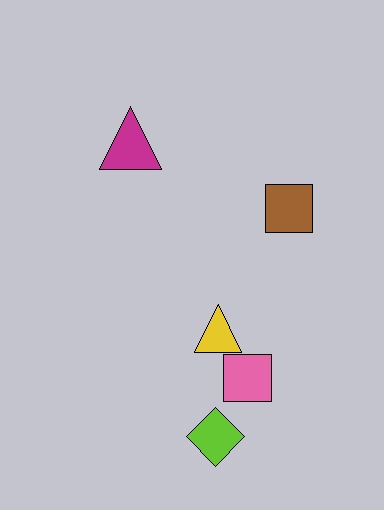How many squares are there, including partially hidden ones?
There are 2 squares.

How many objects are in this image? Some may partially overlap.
There are 5 objects.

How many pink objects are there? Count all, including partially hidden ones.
There is 1 pink object.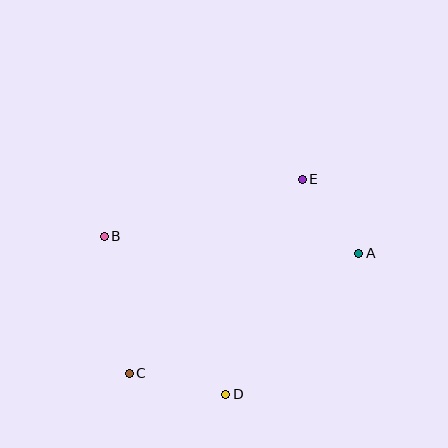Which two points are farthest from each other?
Points C and E are farthest from each other.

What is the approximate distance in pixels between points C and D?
The distance between C and D is approximately 99 pixels.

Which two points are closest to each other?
Points A and E are closest to each other.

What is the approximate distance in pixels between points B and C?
The distance between B and C is approximately 139 pixels.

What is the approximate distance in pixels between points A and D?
The distance between A and D is approximately 194 pixels.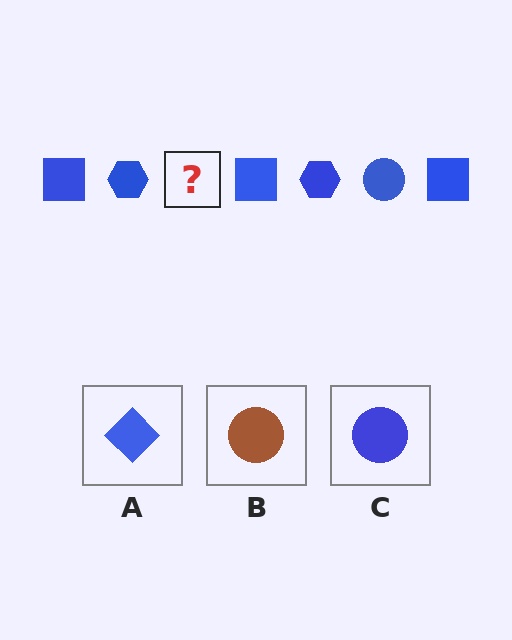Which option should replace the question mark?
Option C.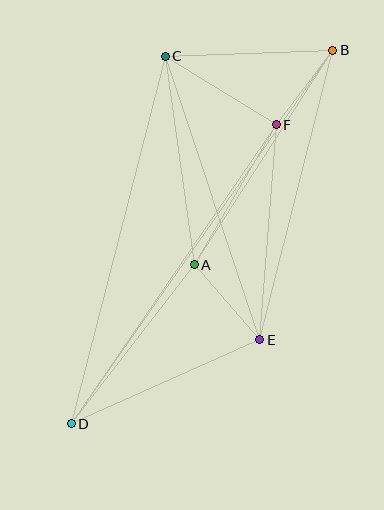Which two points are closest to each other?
Points B and F are closest to each other.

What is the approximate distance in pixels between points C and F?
The distance between C and F is approximately 130 pixels.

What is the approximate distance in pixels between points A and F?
The distance between A and F is approximately 162 pixels.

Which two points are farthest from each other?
Points B and D are farthest from each other.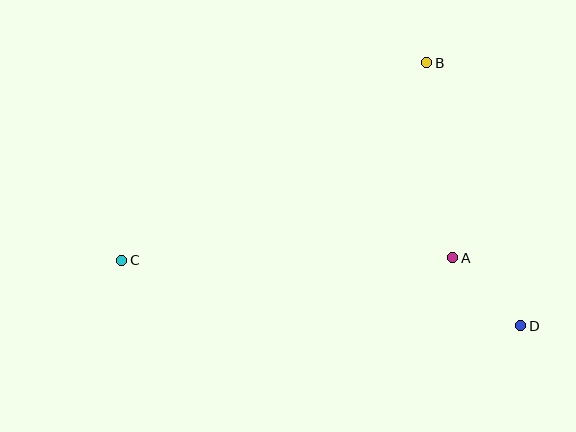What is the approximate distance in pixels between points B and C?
The distance between B and C is approximately 363 pixels.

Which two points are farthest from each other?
Points C and D are farthest from each other.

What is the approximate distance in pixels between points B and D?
The distance between B and D is approximately 280 pixels.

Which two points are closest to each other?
Points A and D are closest to each other.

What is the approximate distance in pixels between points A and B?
The distance between A and B is approximately 197 pixels.